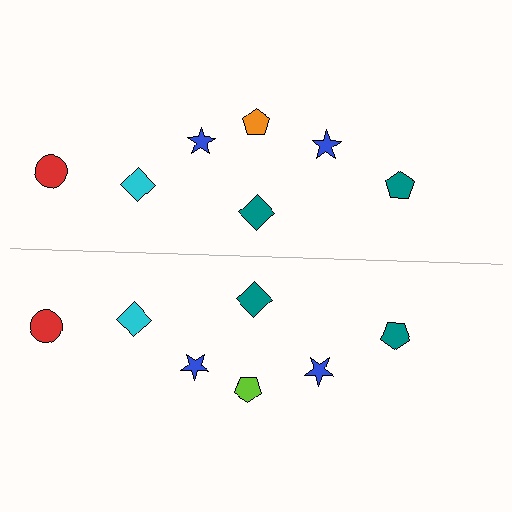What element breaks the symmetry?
The lime pentagon on the bottom side breaks the symmetry — its mirror counterpart is orange.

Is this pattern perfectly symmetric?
No, the pattern is not perfectly symmetric. The lime pentagon on the bottom side breaks the symmetry — its mirror counterpart is orange.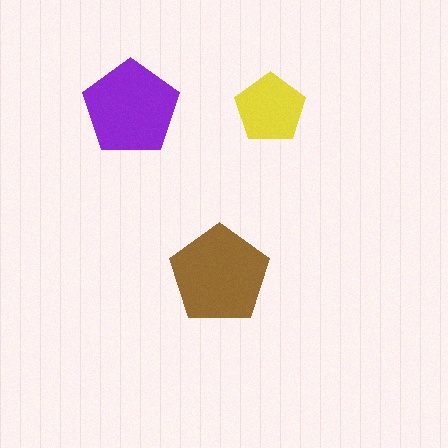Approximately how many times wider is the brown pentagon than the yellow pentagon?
About 1.5 times wider.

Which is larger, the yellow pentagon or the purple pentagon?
The purple one.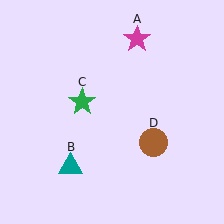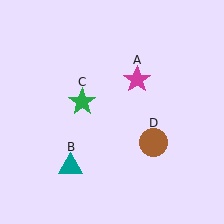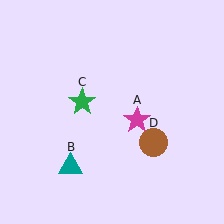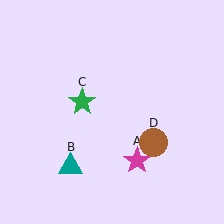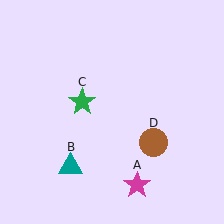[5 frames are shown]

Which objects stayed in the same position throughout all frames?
Teal triangle (object B) and green star (object C) and brown circle (object D) remained stationary.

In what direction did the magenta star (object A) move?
The magenta star (object A) moved down.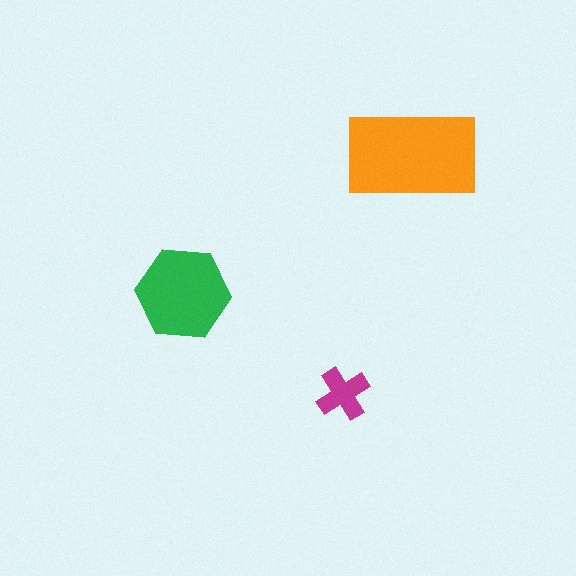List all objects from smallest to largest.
The magenta cross, the green hexagon, the orange rectangle.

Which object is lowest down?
The magenta cross is bottommost.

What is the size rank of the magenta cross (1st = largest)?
3rd.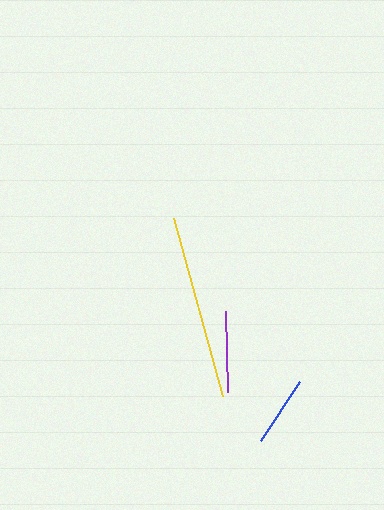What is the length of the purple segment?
The purple segment is approximately 81 pixels long.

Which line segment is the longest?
The yellow line is the longest at approximately 184 pixels.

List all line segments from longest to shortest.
From longest to shortest: yellow, purple, blue.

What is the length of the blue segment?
The blue segment is approximately 70 pixels long.